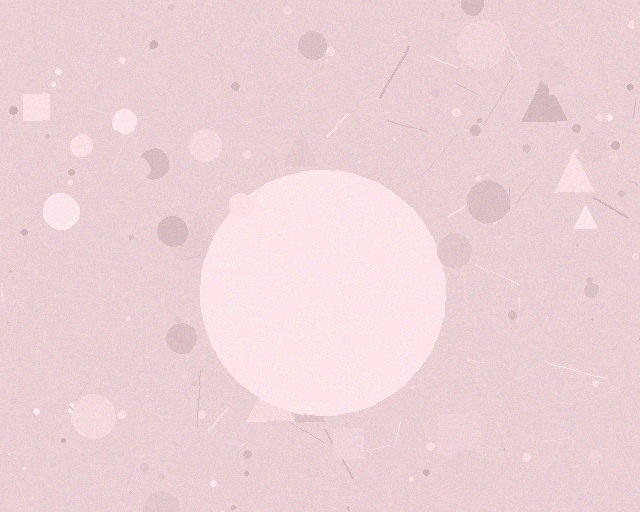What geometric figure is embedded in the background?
A circle is embedded in the background.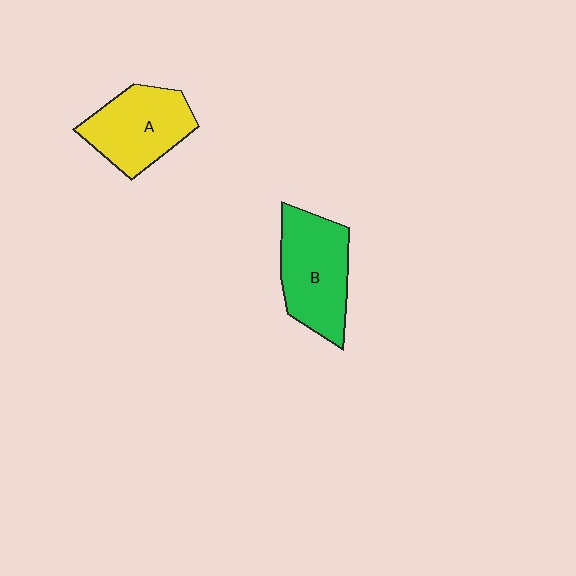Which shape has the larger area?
Shape B (green).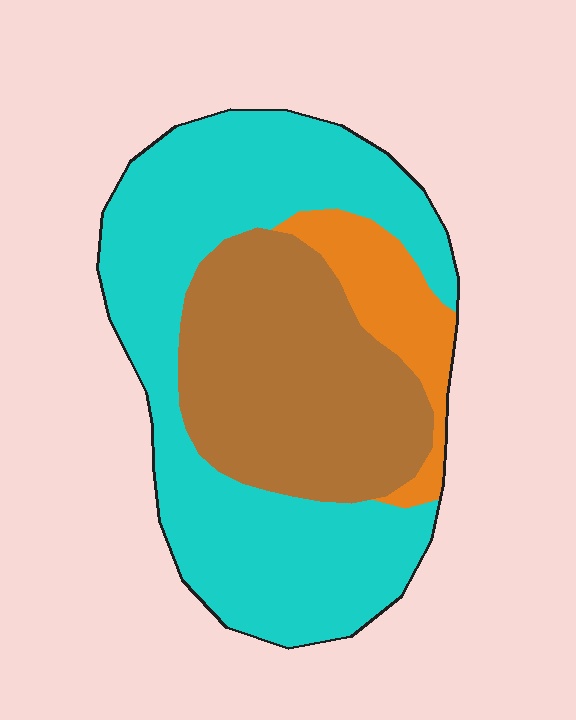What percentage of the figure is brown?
Brown takes up about one third (1/3) of the figure.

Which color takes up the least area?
Orange, at roughly 10%.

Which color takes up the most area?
Cyan, at roughly 55%.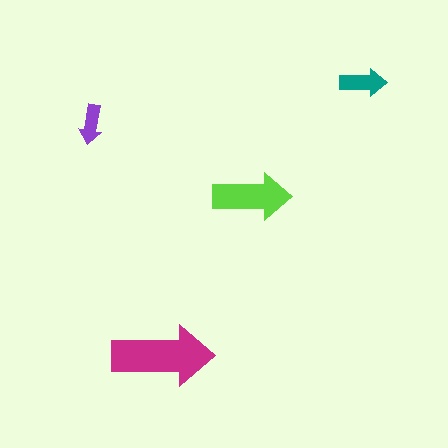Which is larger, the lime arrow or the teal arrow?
The lime one.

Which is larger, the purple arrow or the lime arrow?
The lime one.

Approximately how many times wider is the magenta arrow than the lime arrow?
About 1.5 times wider.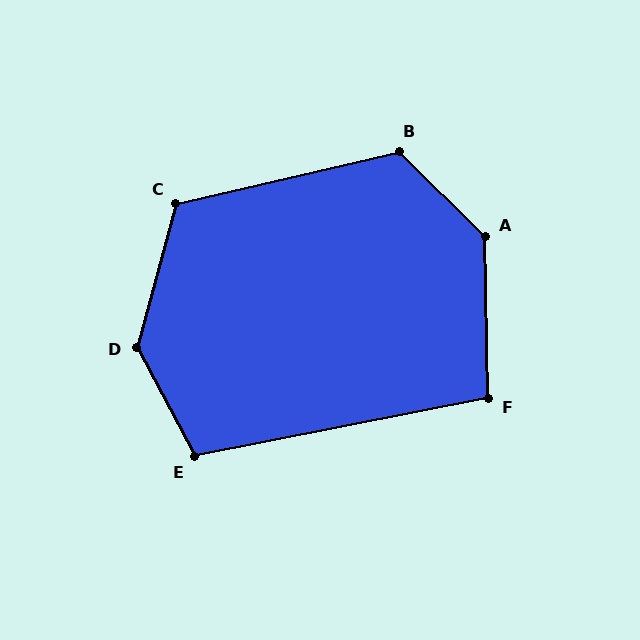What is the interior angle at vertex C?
Approximately 118 degrees (obtuse).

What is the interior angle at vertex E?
Approximately 107 degrees (obtuse).